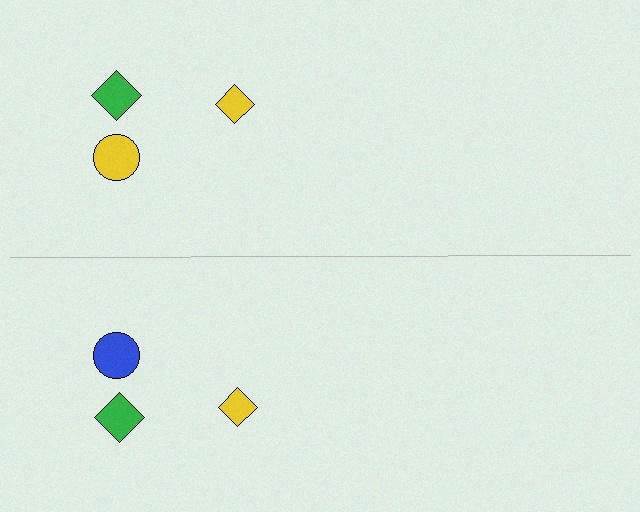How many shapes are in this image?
There are 6 shapes in this image.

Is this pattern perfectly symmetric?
No, the pattern is not perfectly symmetric. The blue circle on the bottom side breaks the symmetry — its mirror counterpart is yellow.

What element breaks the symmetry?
The blue circle on the bottom side breaks the symmetry — its mirror counterpart is yellow.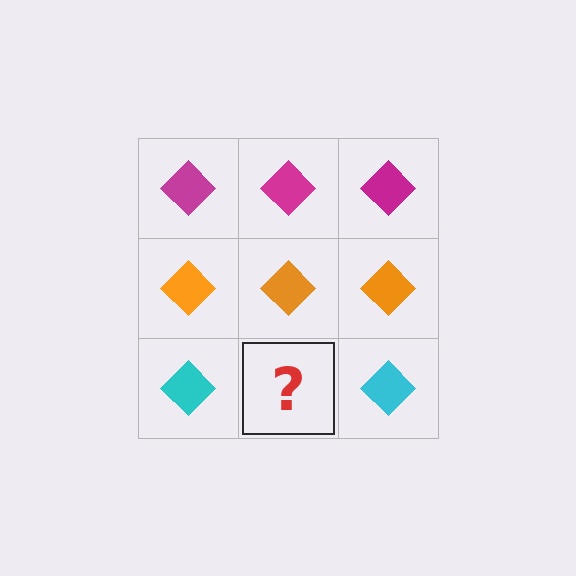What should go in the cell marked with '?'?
The missing cell should contain a cyan diamond.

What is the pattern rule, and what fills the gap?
The rule is that each row has a consistent color. The gap should be filled with a cyan diamond.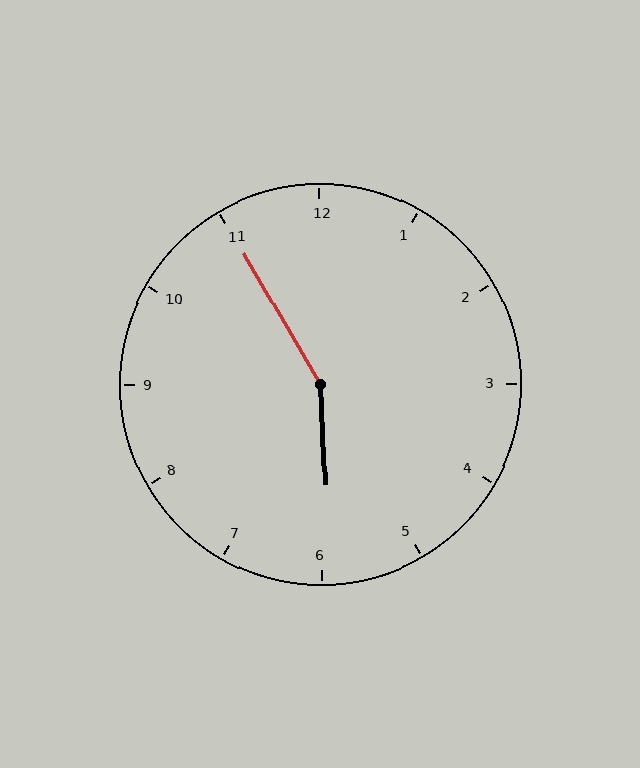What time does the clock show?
5:55.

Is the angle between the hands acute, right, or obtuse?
It is obtuse.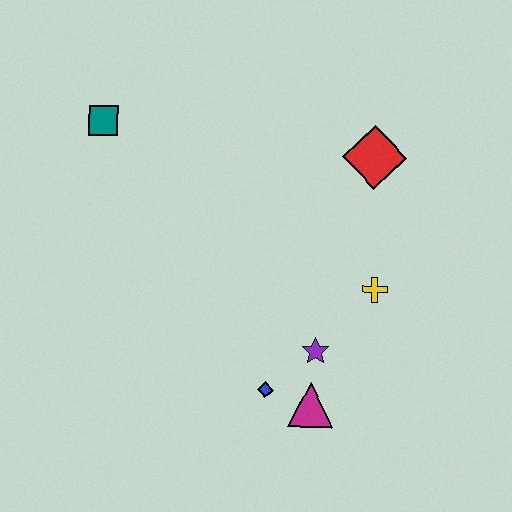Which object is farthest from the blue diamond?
The teal square is farthest from the blue diamond.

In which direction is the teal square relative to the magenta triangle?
The teal square is above the magenta triangle.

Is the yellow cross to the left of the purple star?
No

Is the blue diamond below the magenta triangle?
No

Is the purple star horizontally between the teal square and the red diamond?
Yes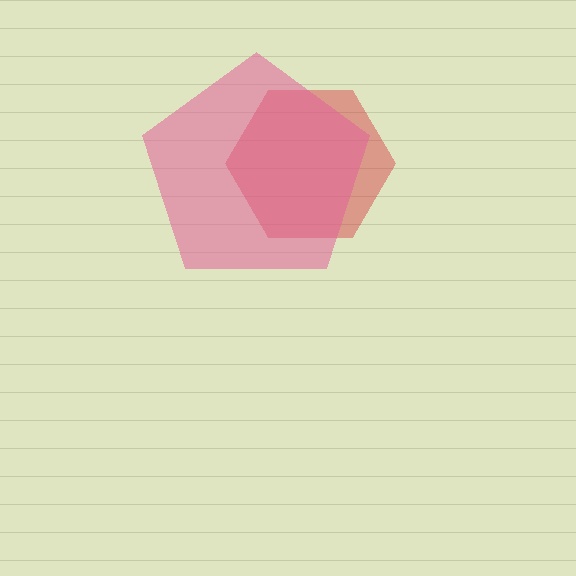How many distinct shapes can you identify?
There are 2 distinct shapes: a red hexagon, a pink pentagon.